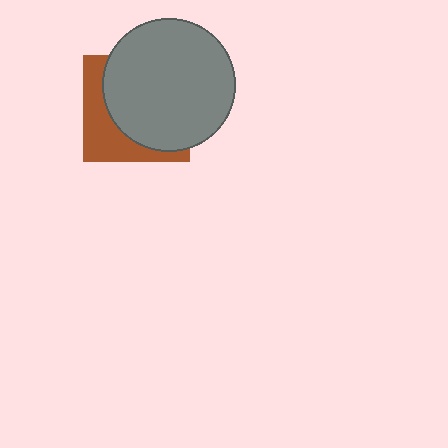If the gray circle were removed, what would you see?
You would see the complete brown square.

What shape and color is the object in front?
The object in front is a gray circle.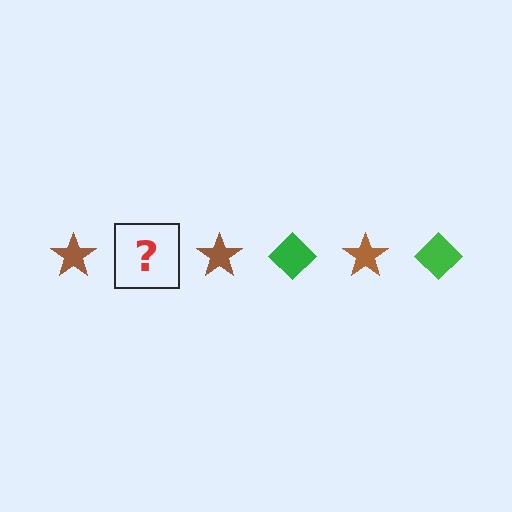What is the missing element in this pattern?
The missing element is a green diamond.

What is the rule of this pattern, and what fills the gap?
The rule is that the pattern alternates between brown star and green diamond. The gap should be filled with a green diamond.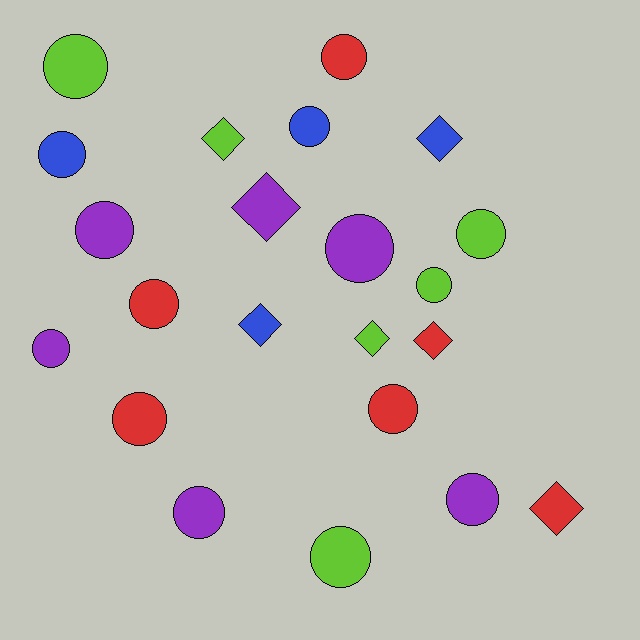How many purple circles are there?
There are 5 purple circles.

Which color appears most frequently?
Red, with 6 objects.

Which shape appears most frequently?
Circle, with 15 objects.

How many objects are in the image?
There are 22 objects.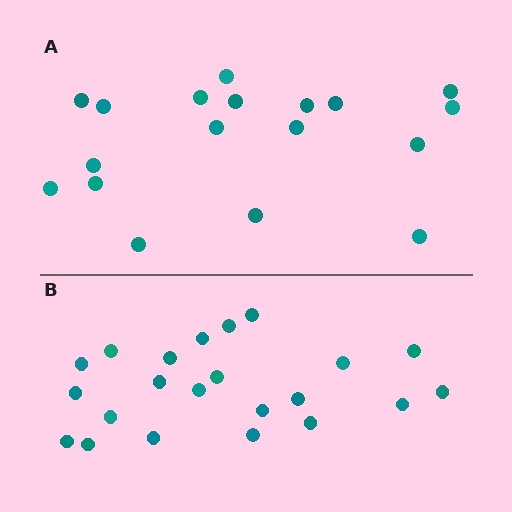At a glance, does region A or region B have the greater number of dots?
Region B (the bottom region) has more dots.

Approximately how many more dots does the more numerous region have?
Region B has about 4 more dots than region A.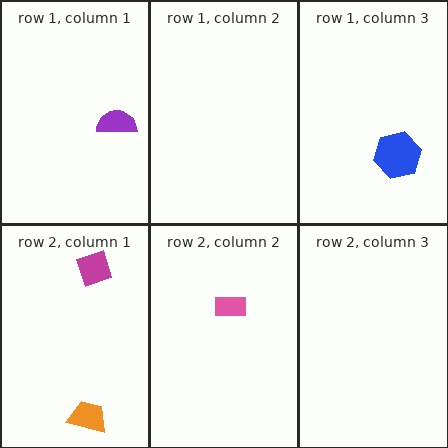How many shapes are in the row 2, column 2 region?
1.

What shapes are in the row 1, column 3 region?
The blue hexagon.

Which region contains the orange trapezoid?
The row 2, column 1 region.